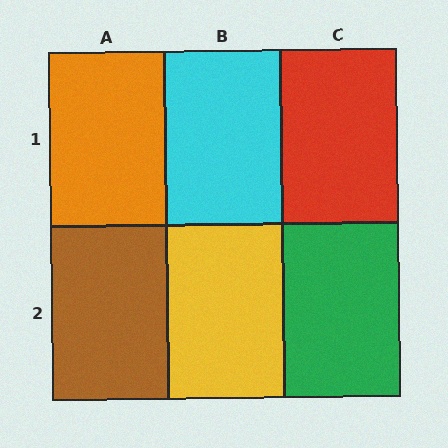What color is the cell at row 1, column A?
Orange.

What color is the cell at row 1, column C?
Red.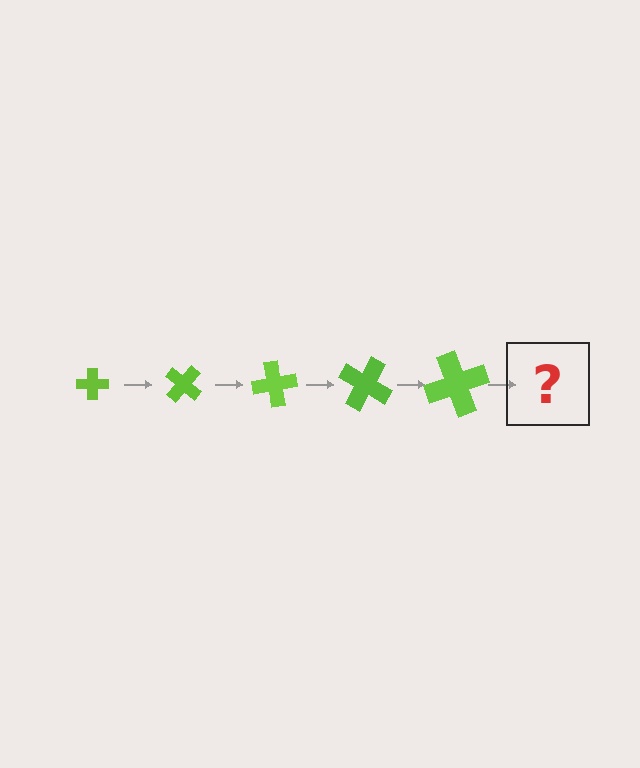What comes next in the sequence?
The next element should be a cross, larger than the previous one and rotated 200 degrees from the start.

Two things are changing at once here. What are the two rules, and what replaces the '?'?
The two rules are that the cross grows larger each step and it rotates 40 degrees each step. The '?' should be a cross, larger than the previous one and rotated 200 degrees from the start.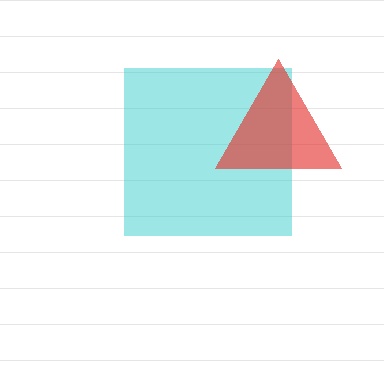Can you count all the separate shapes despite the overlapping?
Yes, there are 2 separate shapes.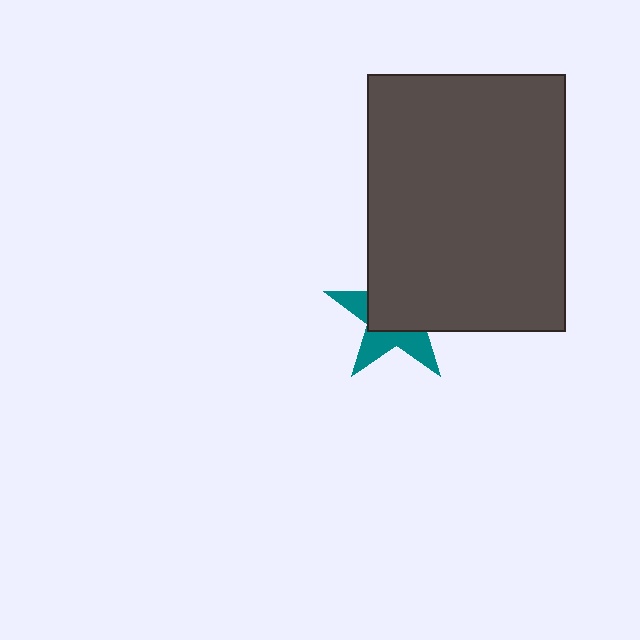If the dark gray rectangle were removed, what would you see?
You would see the complete teal star.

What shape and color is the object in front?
The object in front is a dark gray rectangle.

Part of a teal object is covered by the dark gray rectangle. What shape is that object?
It is a star.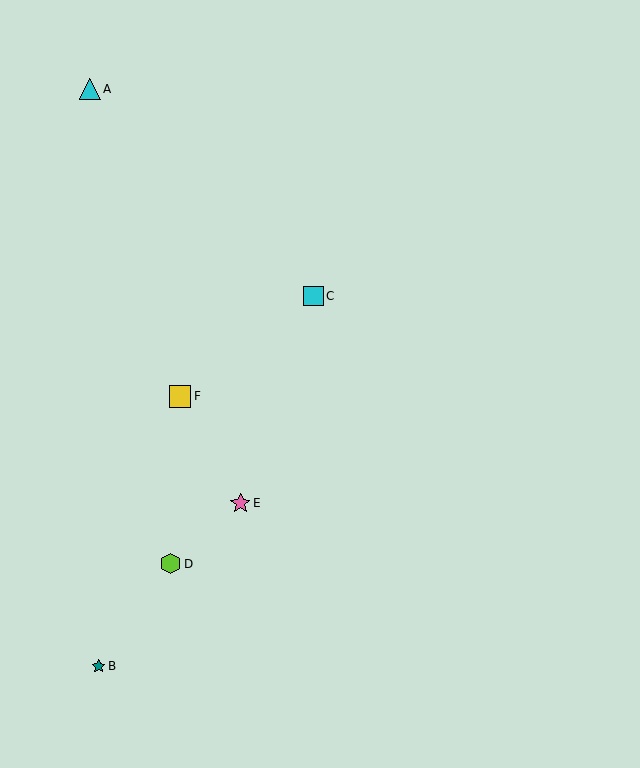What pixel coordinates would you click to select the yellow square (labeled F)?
Click at (180, 396) to select the yellow square F.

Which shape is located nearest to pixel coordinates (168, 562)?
The lime hexagon (labeled D) at (171, 564) is nearest to that location.